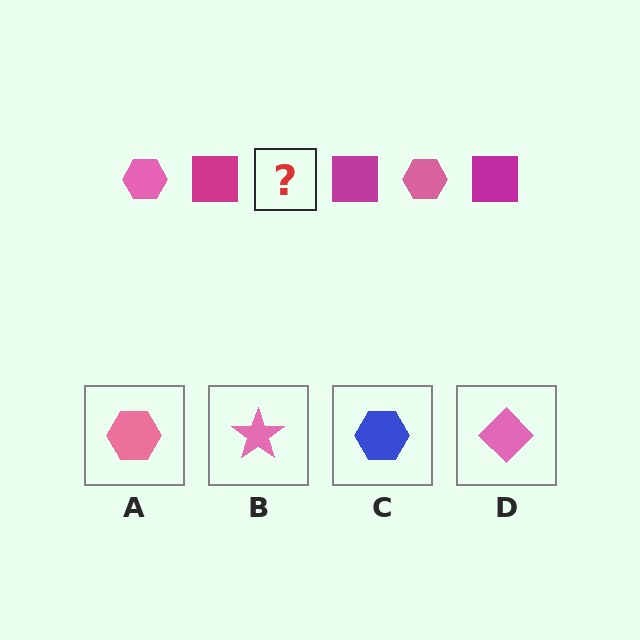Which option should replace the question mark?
Option A.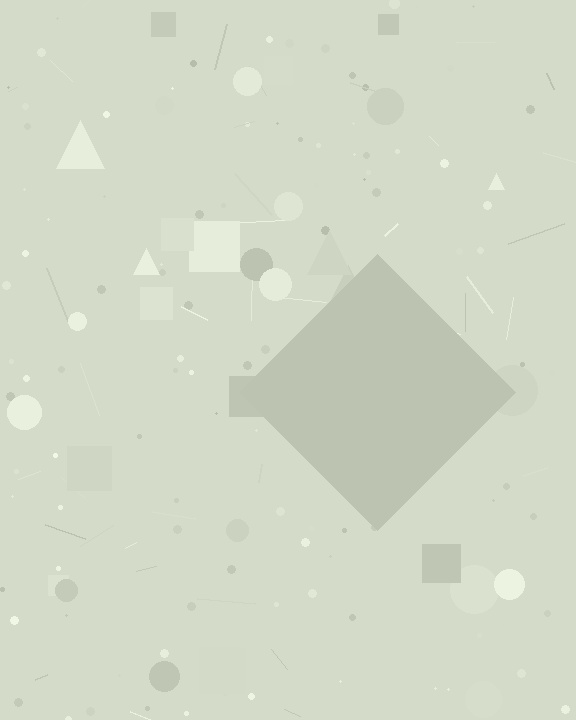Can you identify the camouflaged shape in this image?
The camouflaged shape is a diamond.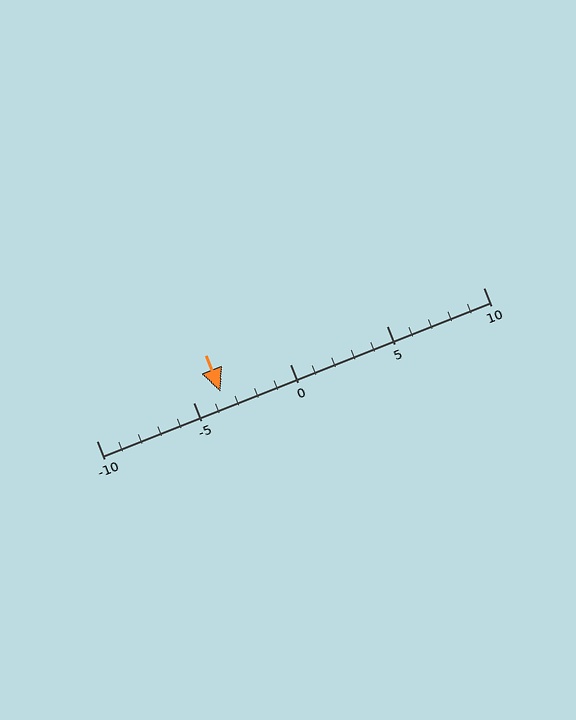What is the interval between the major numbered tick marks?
The major tick marks are spaced 5 units apart.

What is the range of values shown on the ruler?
The ruler shows values from -10 to 10.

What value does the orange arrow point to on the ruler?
The orange arrow points to approximately -4.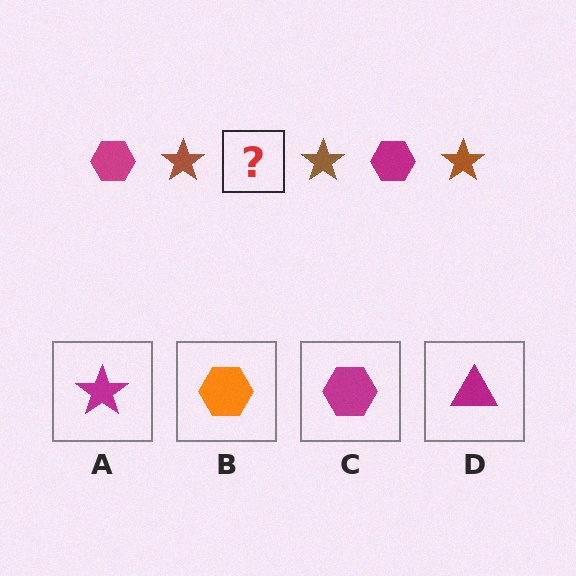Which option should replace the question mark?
Option C.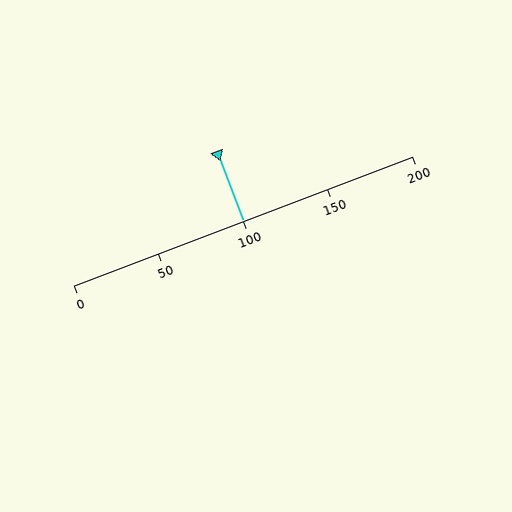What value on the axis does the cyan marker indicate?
The marker indicates approximately 100.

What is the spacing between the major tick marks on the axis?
The major ticks are spaced 50 apart.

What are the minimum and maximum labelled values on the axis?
The axis runs from 0 to 200.